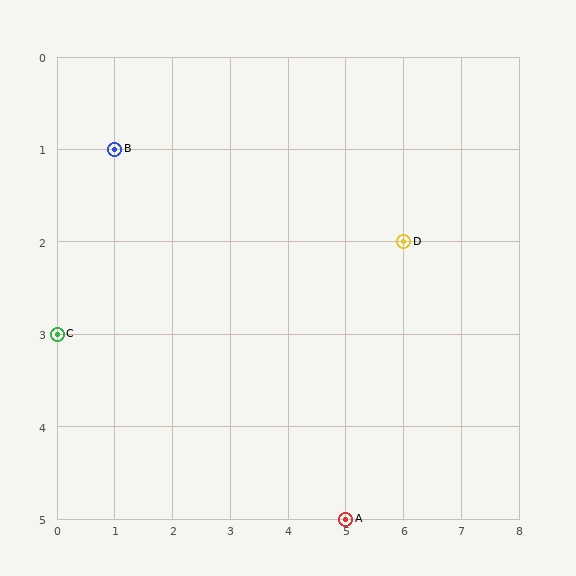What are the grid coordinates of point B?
Point B is at grid coordinates (1, 1).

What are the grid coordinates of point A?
Point A is at grid coordinates (5, 5).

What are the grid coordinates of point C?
Point C is at grid coordinates (0, 3).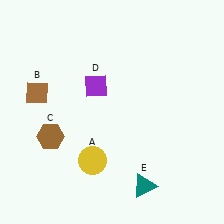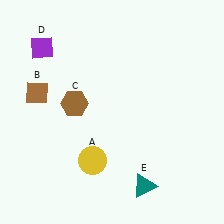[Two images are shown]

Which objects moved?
The objects that moved are: the brown hexagon (C), the purple diamond (D).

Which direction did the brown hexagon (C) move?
The brown hexagon (C) moved up.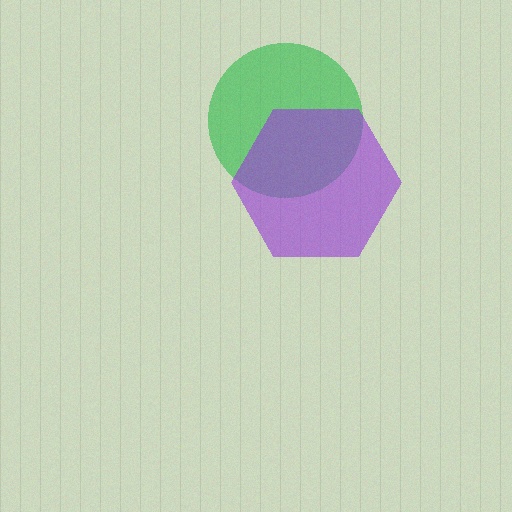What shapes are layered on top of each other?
The layered shapes are: a green circle, a purple hexagon.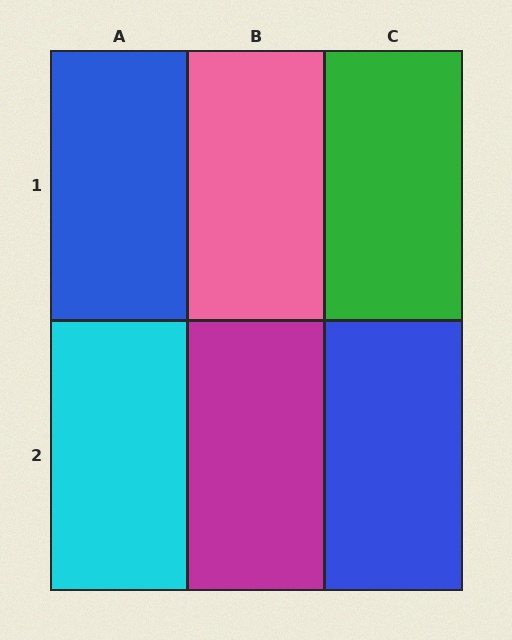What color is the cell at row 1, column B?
Pink.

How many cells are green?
1 cell is green.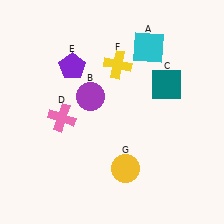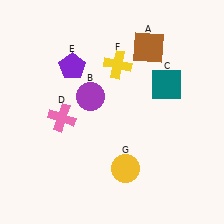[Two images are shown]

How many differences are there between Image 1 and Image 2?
There is 1 difference between the two images.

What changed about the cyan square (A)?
In Image 1, A is cyan. In Image 2, it changed to brown.